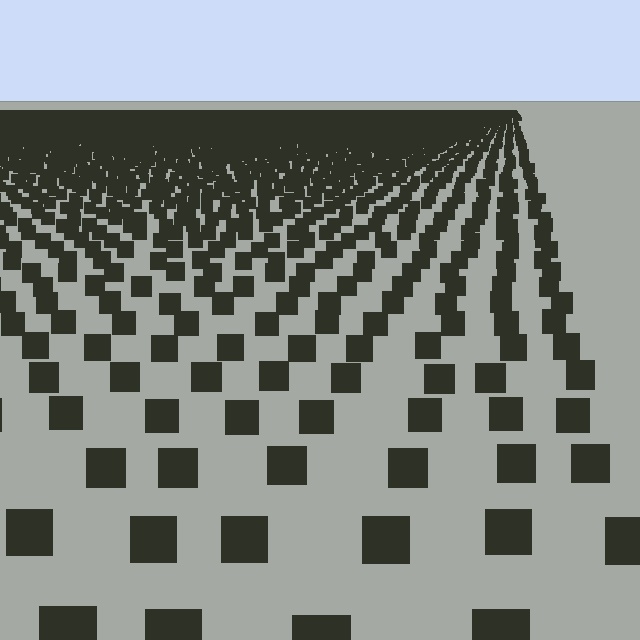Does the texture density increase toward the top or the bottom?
Density increases toward the top.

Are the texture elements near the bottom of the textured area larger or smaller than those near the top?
Larger. Near the bottom, elements are closer to the viewer and appear at a bigger on-screen size.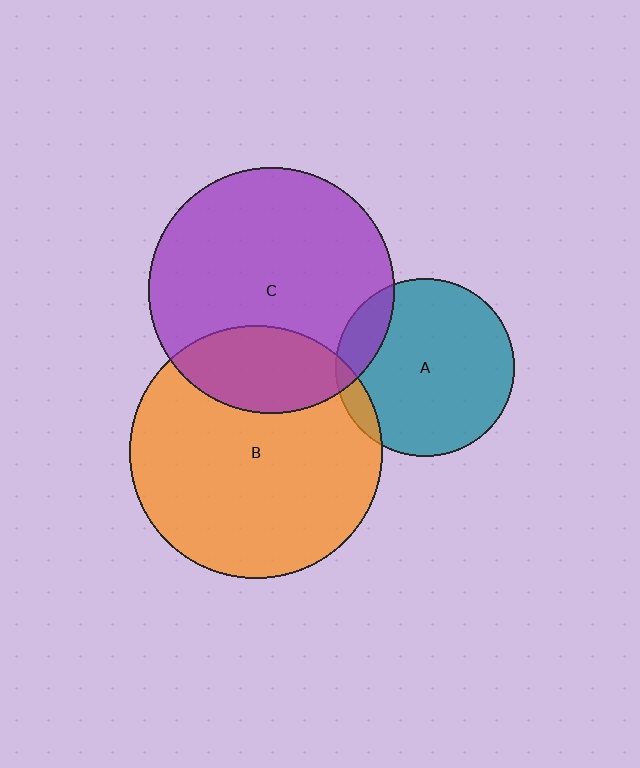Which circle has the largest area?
Circle B (orange).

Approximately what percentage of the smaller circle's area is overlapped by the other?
Approximately 25%.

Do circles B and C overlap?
Yes.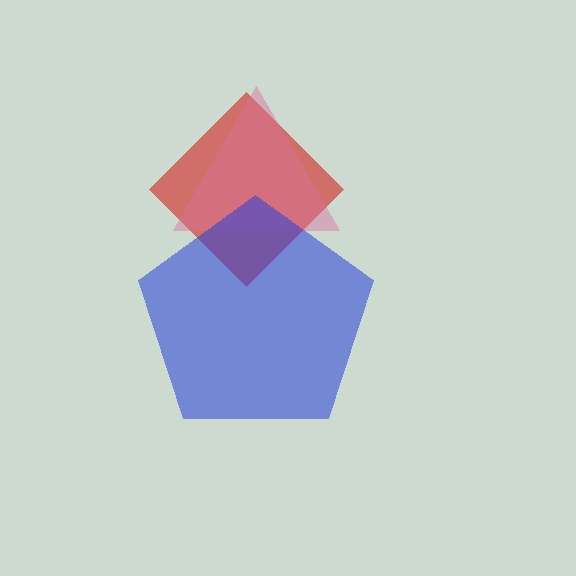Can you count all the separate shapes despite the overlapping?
Yes, there are 3 separate shapes.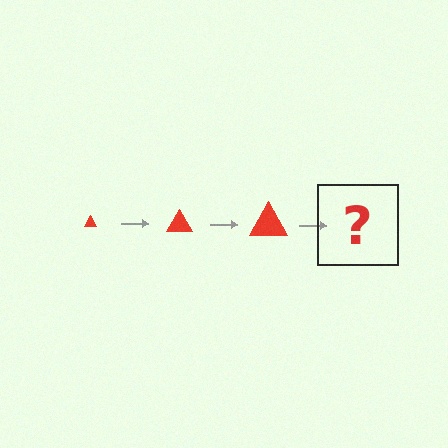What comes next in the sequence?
The next element should be a red triangle, larger than the previous one.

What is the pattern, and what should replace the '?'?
The pattern is that the triangle gets progressively larger each step. The '?' should be a red triangle, larger than the previous one.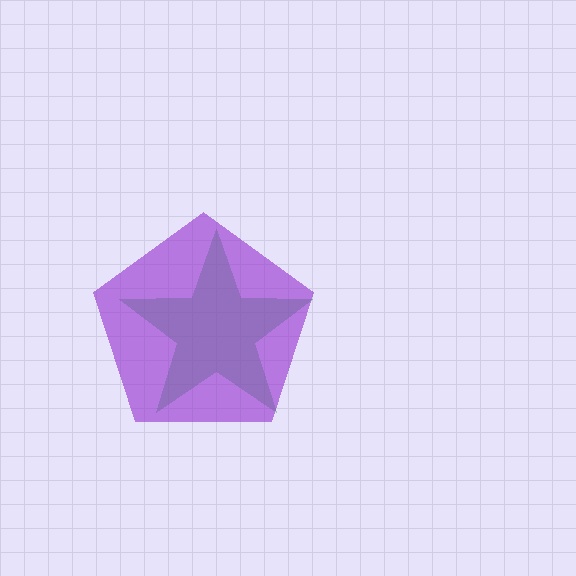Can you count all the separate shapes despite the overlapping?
Yes, there are 2 separate shapes.